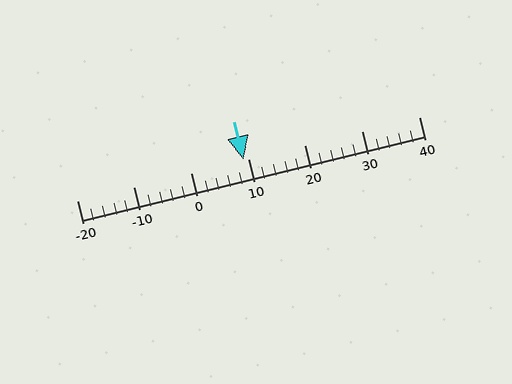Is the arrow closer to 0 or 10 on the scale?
The arrow is closer to 10.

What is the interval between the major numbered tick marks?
The major tick marks are spaced 10 units apart.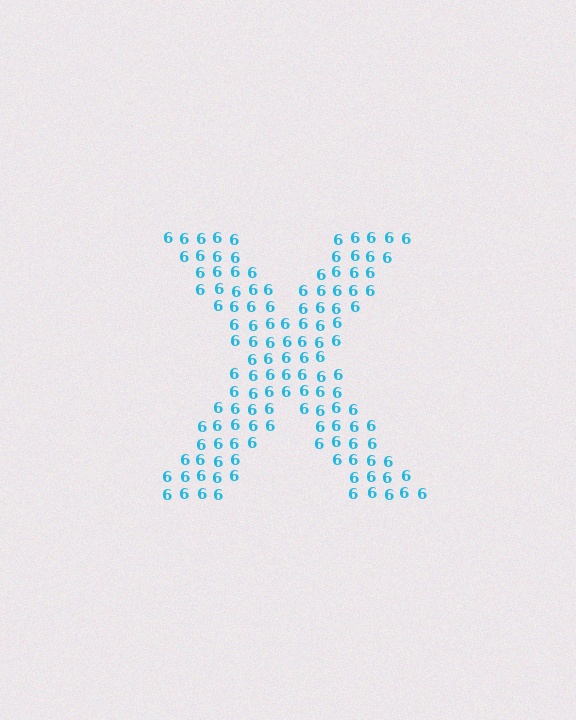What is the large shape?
The large shape is the letter X.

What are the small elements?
The small elements are digit 6's.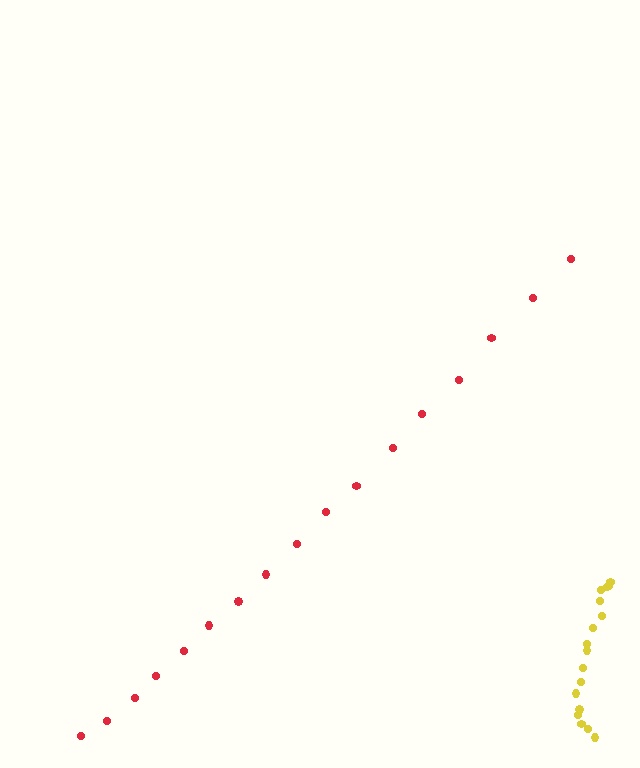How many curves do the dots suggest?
There are 2 distinct paths.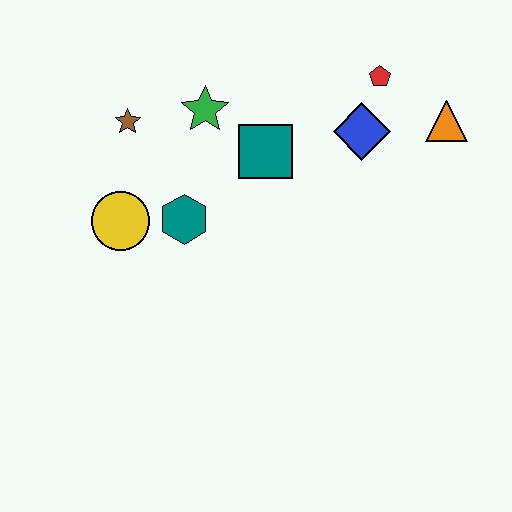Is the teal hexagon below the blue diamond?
Yes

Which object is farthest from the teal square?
The orange triangle is farthest from the teal square.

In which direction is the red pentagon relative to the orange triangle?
The red pentagon is to the left of the orange triangle.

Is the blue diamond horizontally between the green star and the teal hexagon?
No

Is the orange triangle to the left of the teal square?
No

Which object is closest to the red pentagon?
The blue diamond is closest to the red pentagon.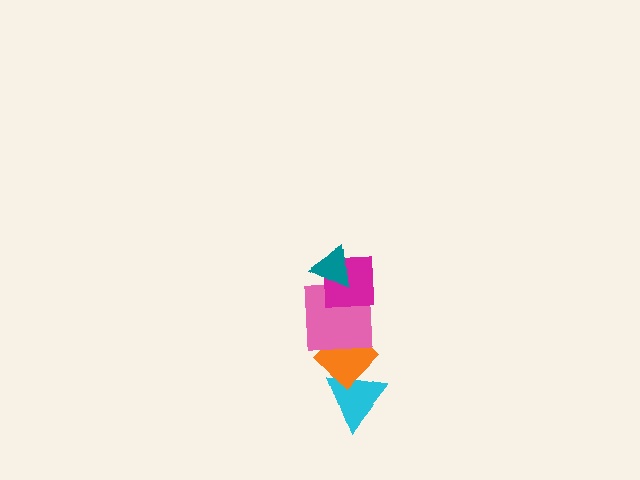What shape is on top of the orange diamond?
The pink square is on top of the orange diamond.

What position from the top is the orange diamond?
The orange diamond is 4th from the top.